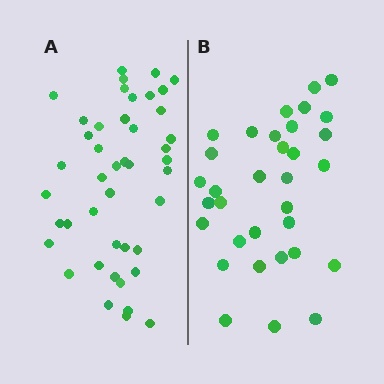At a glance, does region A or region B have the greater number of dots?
Region A (the left region) has more dots.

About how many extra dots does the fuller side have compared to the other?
Region A has roughly 12 or so more dots than region B.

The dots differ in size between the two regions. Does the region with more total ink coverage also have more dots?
No. Region B has more total ink coverage because its dots are larger, but region A actually contains more individual dots. Total area can be misleading — the number of items is what matters here.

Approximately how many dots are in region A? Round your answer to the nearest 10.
About 40 dots. (The exact count is 44, which rounds to 40.)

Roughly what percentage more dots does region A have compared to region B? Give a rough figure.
About 35% more.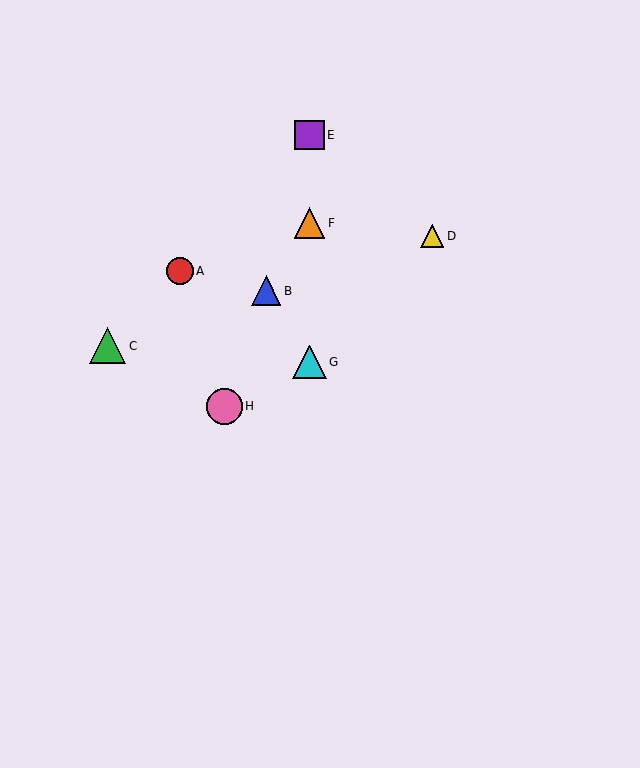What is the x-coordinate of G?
Object G is at x≈309.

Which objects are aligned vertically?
Objects E, F, G are aligned vertically.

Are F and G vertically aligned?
Yes, both are at x≈309.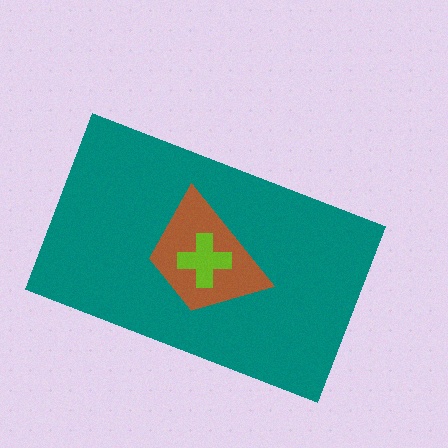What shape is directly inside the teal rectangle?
The brown trapezoid.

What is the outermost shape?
The teal rectangle.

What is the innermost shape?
The lime cross.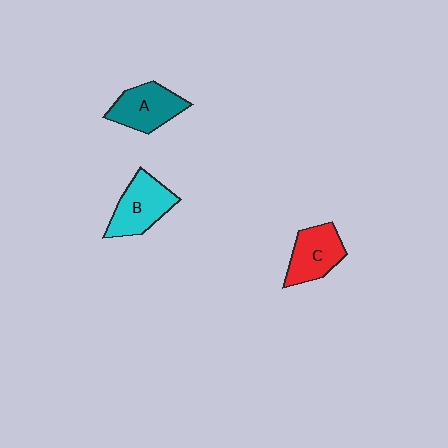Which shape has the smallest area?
Shape C (red).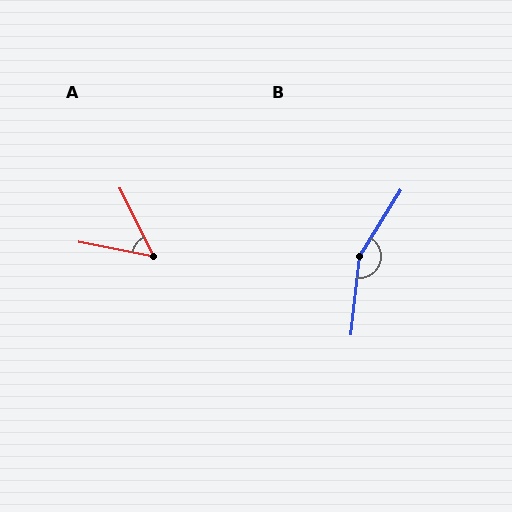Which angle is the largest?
B, at approximately 154 degrees.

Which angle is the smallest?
A, at approximately 52 degrees.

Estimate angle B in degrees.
Approximately 154 degrees.